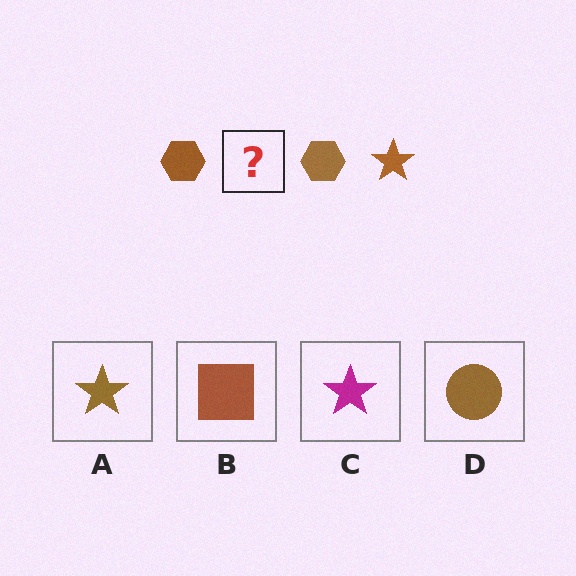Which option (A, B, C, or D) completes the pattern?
A.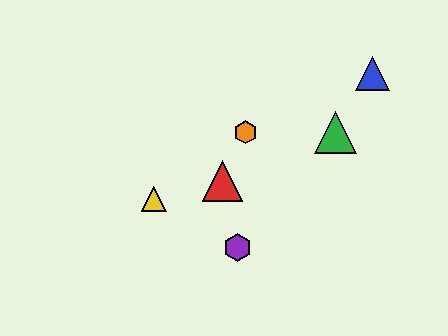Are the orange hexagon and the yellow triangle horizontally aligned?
No, the orange hexagon is at y≈132 and the yellow triangle is at y≈199.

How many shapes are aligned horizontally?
2 shapes (the green triangle, the orange hexagon) are aligned horizontally.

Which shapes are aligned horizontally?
The green triangle, the orange hexagon are aligned horizontally.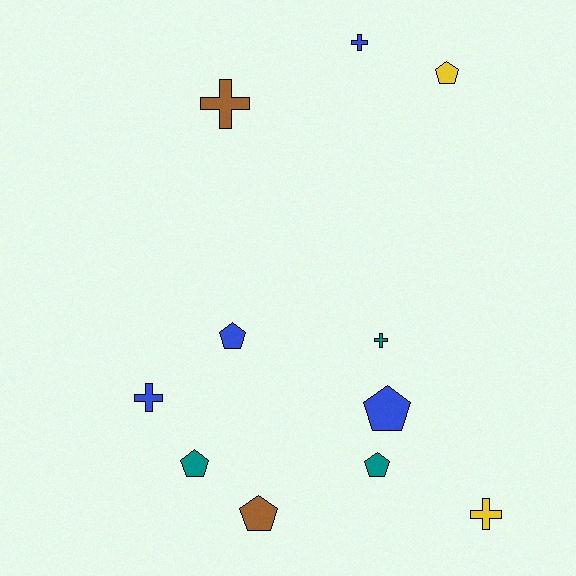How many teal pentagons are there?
There are 2 teal pentagons.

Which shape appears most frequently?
Pentagon, with 6 objects.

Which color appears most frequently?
Blue, with 4 objects.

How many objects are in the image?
There are 11 objects.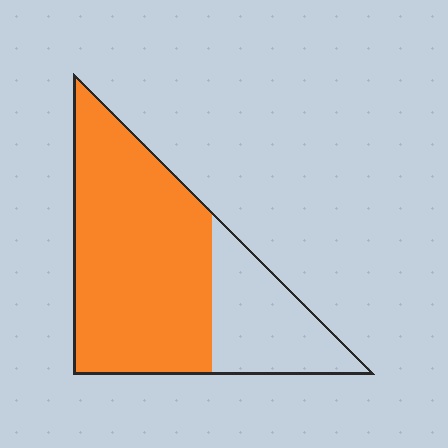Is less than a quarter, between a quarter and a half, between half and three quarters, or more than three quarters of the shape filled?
Between half and three quarters.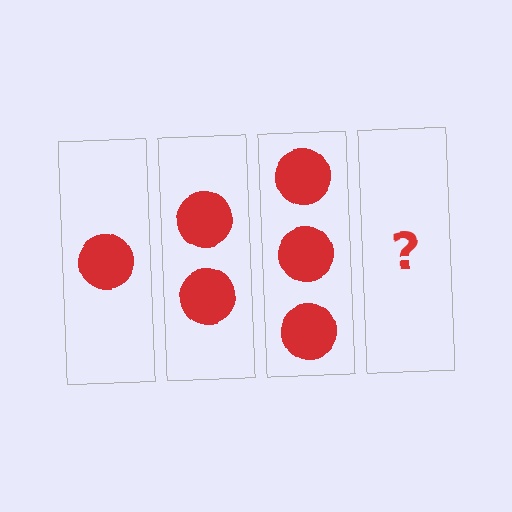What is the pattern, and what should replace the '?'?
The pattern is that each step adds one more circle. The '?' should be 4 circles.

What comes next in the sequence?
The next element should be 4 circles.